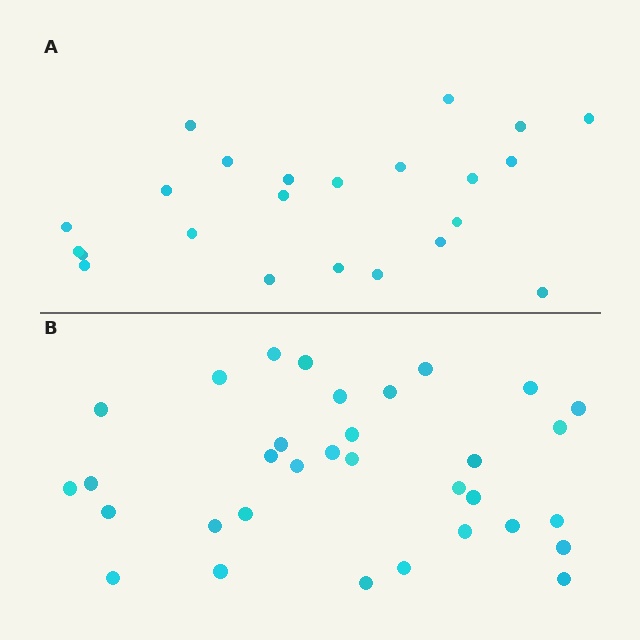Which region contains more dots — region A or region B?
Region B (the bottom region) has more dots.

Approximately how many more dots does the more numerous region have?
Region B has roughly 10 or so more dots than region A.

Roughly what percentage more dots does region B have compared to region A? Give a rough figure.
About 45% more.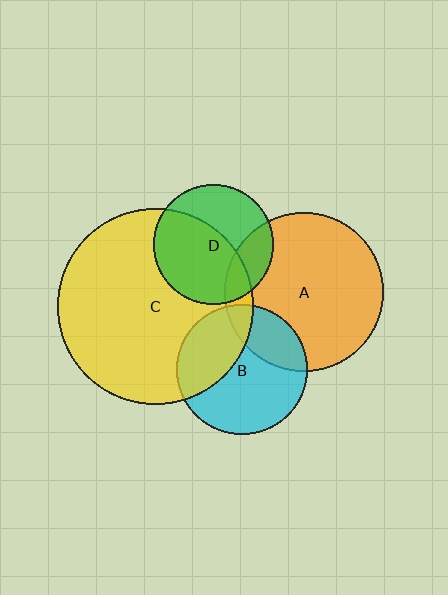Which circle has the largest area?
Circle C (yellow).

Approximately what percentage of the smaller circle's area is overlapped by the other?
Approximately 60%.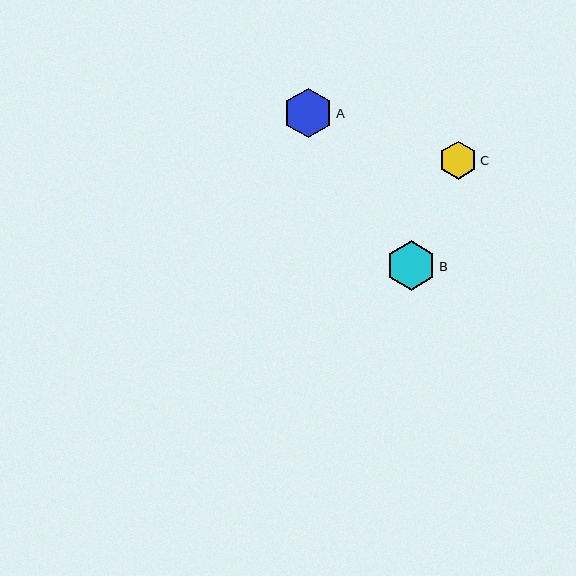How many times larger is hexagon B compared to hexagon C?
Hexagon B is approximately 1.3 times the size of hexagon C.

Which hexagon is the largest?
Hexagon B is the largest with a size of approximately 49 pixels.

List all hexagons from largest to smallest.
From largest to smallest: B, A, C.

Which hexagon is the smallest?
Hexagon C is the smallest with a size of approximately 38 pixels.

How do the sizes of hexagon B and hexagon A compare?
Hexagon B and hexagon A are approximately the same size.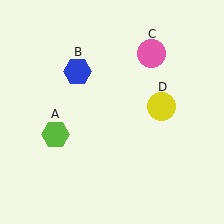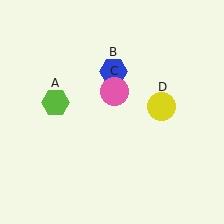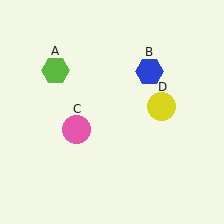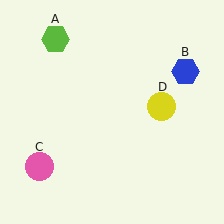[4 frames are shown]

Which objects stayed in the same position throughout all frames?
Yellow circle (object D) remained stationary.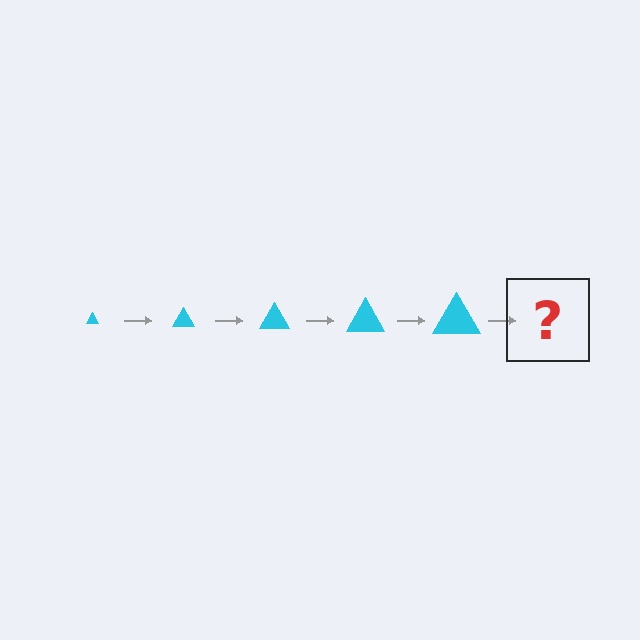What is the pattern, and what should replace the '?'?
The pattern is that the triangle gets progressively larger each step. The '?' should be a cyan triangle, larger than the previous one.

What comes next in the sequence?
The next element should be a cyan triangle, larger than the previous one.